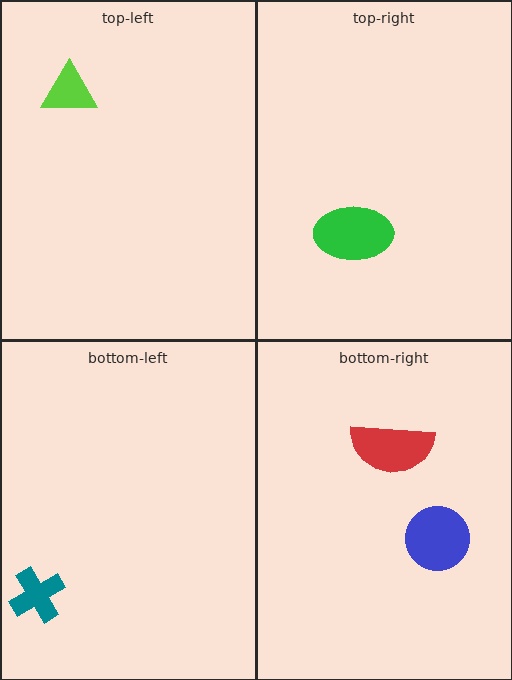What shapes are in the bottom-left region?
The teal cross.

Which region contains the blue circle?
The bottom-right region.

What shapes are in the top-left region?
The lime triangle.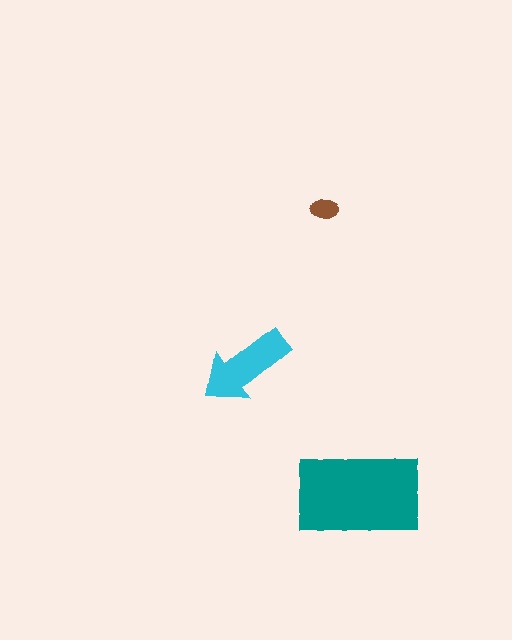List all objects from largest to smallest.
The teal rectangle, the cyan arrow, the brown ellipse.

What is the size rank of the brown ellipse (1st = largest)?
3rd.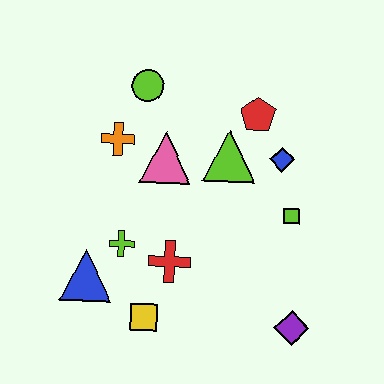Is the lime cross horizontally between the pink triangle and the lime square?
No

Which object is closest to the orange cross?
The pink triangle is closest to the orange cross.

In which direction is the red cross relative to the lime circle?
The red cross is below the lime circle.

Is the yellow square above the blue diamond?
No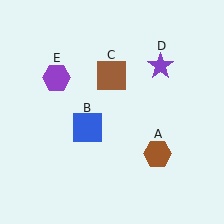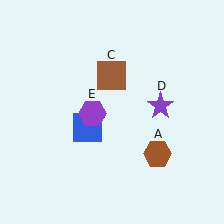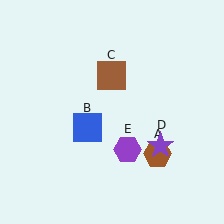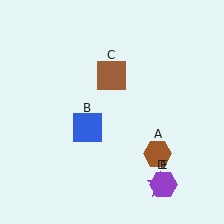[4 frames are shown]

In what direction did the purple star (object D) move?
The purple star (object D) moved down.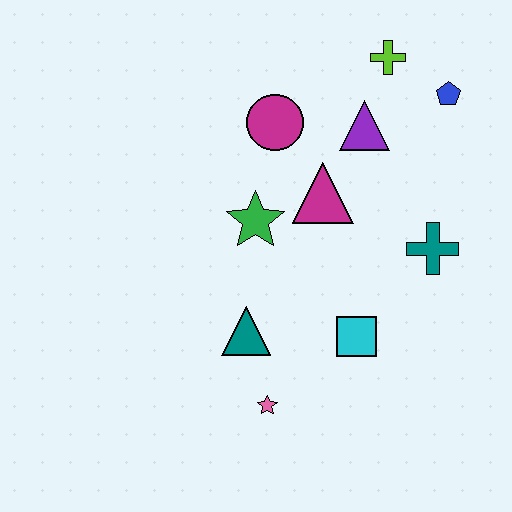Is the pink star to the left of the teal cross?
Yes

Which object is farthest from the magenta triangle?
The pink star is farthest from the magenta triangle.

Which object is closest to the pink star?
The teal triangle is closest to the pink star.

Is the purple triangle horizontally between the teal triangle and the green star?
No